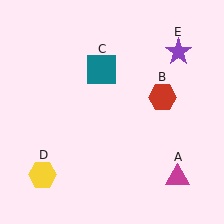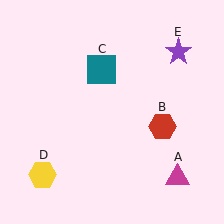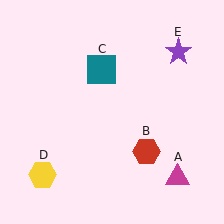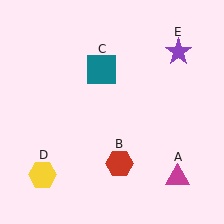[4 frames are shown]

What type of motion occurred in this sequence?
The red hexagon (object B) rotated clockwise around the center of the scene.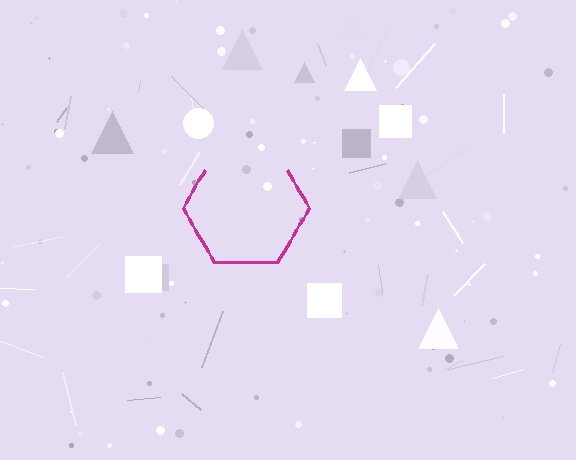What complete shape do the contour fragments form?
The contour fragments form a hexagon.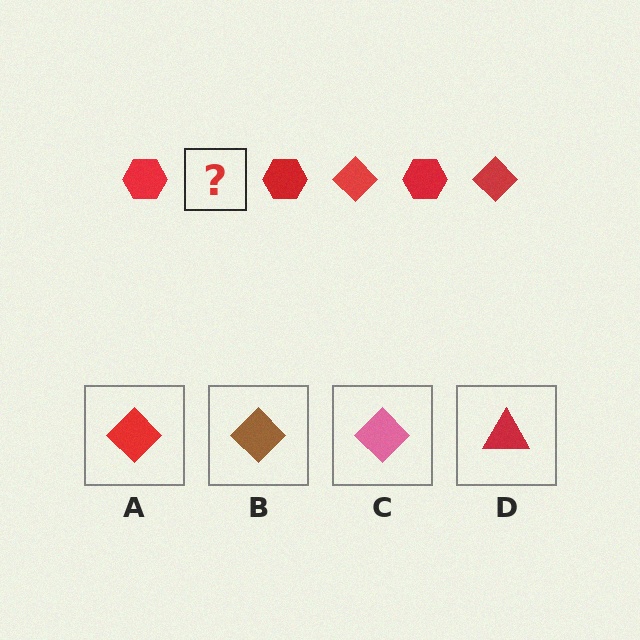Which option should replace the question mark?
Option A.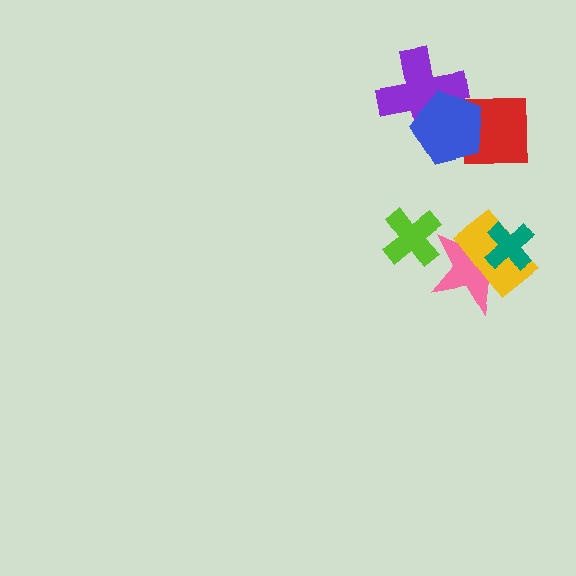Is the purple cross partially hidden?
Yes, it is partially covered by another shape.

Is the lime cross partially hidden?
Yes, it is partially covered by another shape.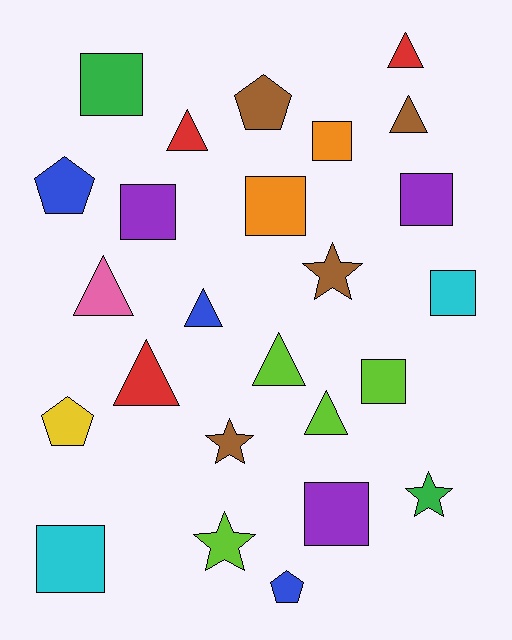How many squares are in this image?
There are 9 squares.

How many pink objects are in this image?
There is 1 pink object.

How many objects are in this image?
There are 25 objects.